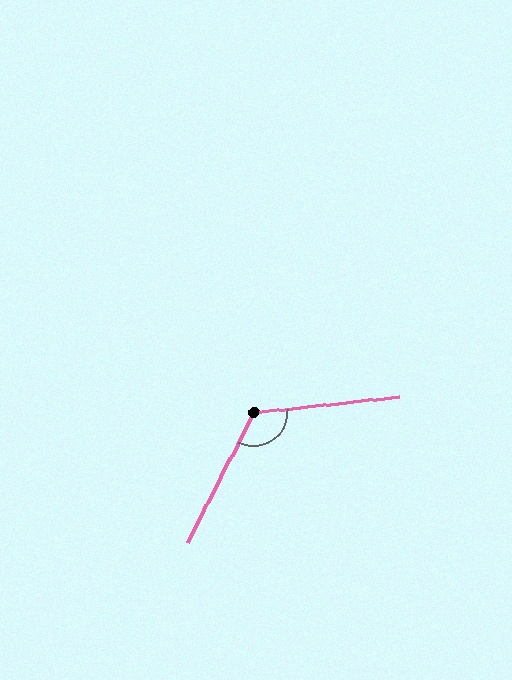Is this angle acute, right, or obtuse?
It is obtuse.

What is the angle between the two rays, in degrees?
Approximately 123 degrees.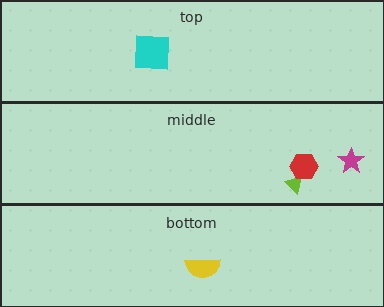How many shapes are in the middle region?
3.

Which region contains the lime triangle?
The middle region.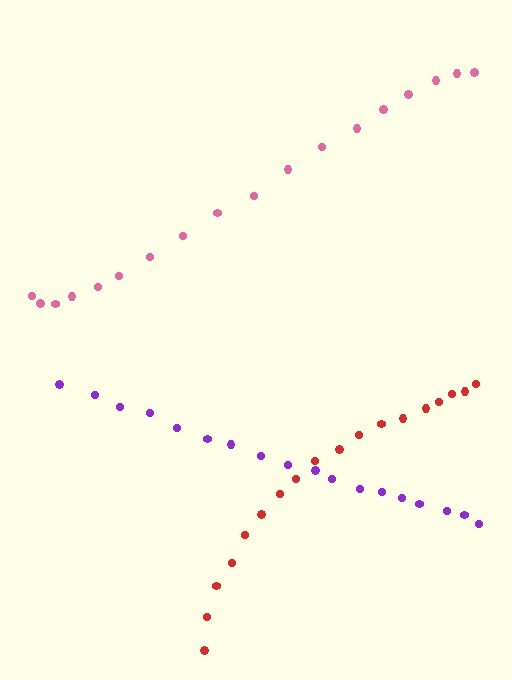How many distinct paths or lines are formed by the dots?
There are 3 distinct paths.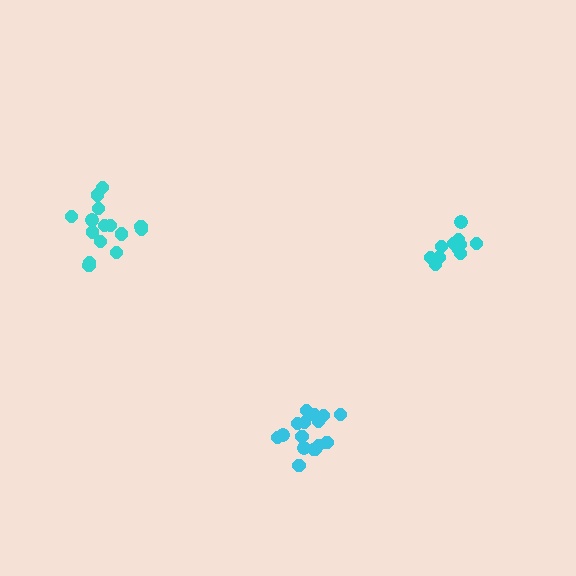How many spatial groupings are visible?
There are 3 spatial groupings.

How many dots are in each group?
Group 1: 15 dots, Group 2: 16 dots, Group 3: 12 dots (43 total).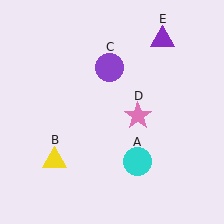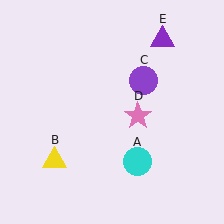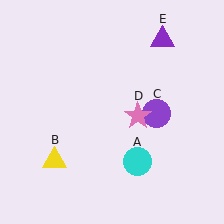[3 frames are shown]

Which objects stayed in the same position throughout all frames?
Cyan circle (object A) and yellow triangle (object B) and pink star (object D) and purple triangle (object E) remained stationary.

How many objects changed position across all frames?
1 object changed position: purple circle (object C).